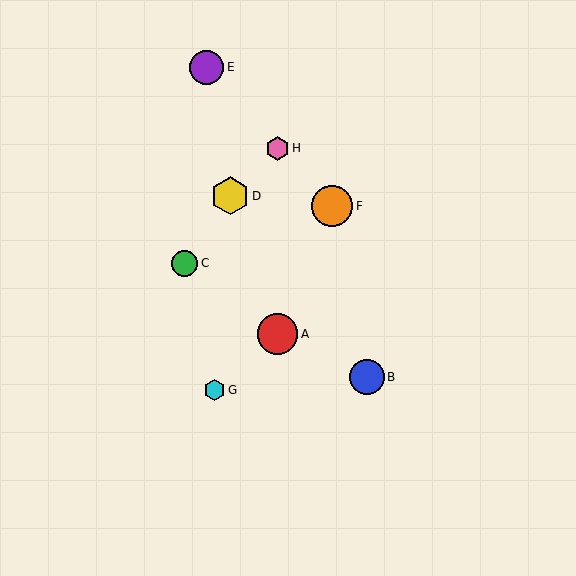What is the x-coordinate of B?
Object B is at x≈367.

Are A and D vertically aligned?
No, A is at x≈278 and D is at x≈230.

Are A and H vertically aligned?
Yes, both are at x≈278.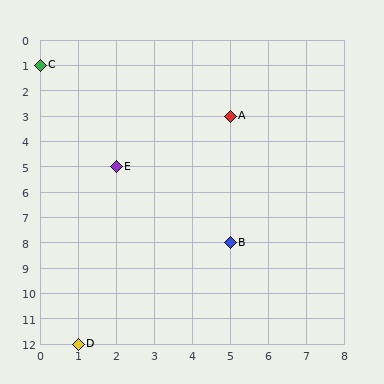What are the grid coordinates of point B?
Point B is at grid coordinates (5, 8).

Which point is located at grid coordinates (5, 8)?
Point B is at (5, 8).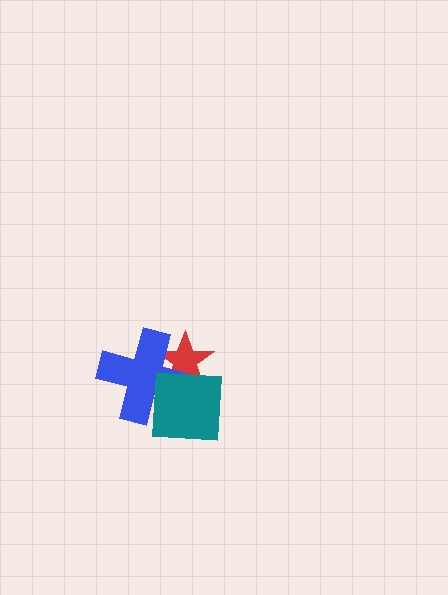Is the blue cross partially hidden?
Yes, it is partially covered by another shape.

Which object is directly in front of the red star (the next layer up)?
The blue cross is directly in front of the red star.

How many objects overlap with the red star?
2 objects overlap with the red star.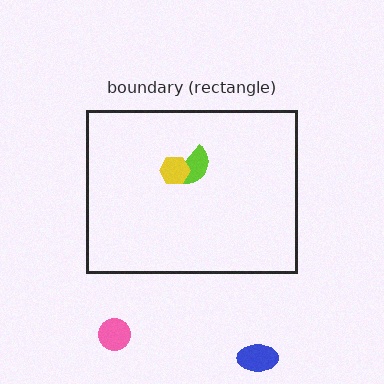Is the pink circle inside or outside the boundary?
Outside.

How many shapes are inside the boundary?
2 inside, 2 outside.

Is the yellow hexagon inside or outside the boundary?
Inside.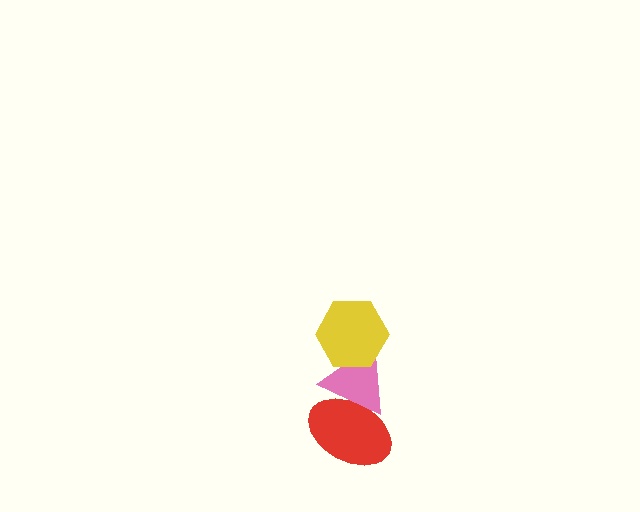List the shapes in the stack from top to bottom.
From top to bottom: the yellow hexagon, the pink triangle, the red ellipse.